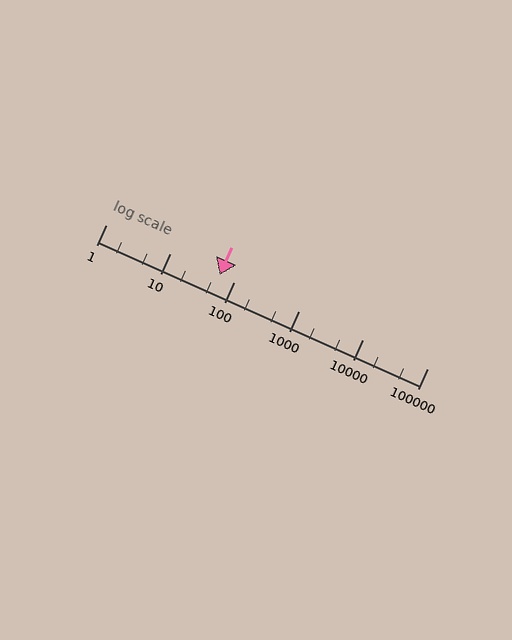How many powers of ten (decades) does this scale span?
The scale spans 5 decades, from 1 to 100000.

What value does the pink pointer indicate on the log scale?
The pointer indicates approximately 59.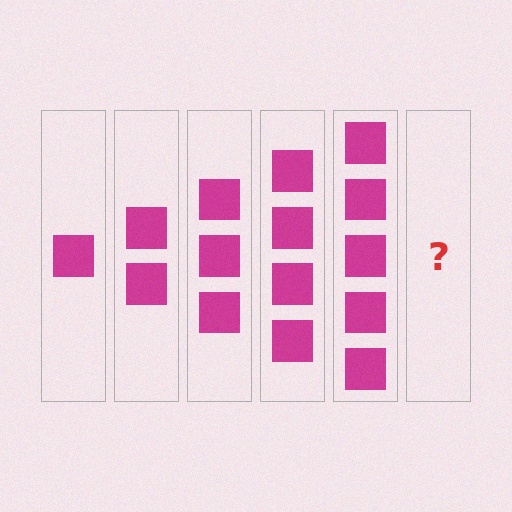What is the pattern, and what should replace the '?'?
The pattern is that each step adds one more square. The '?' should be 6 squares.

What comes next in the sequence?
The next element should be 6 squares.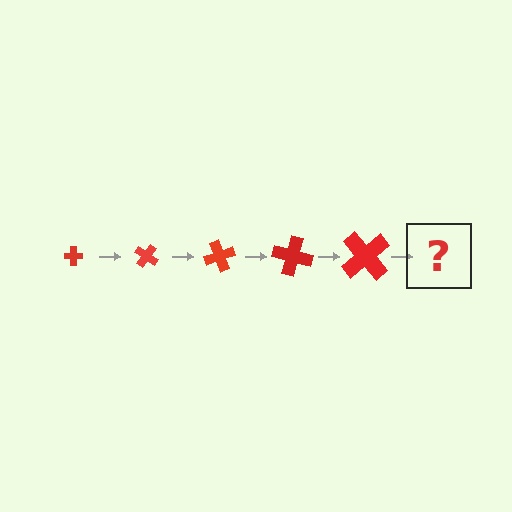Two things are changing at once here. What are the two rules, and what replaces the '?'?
The two rules are that the cross grows larger each step and it rotates 35 degrees each step. The '?' should be a cross, larger than the previous one and rotated 175 degrees from the start.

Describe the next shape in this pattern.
It should be a cross, larger than the previous one and rotated 175 degrees from the start.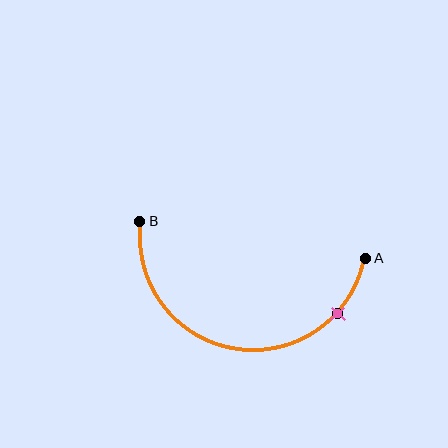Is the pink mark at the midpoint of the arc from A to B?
No. The pink mark lies on the arc but is closer to endpoint A. The arc midpoint would be at the point on the curve equidistant along the arc from both A and B.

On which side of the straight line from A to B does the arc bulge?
The arc bulges below the straight line connecting A and B.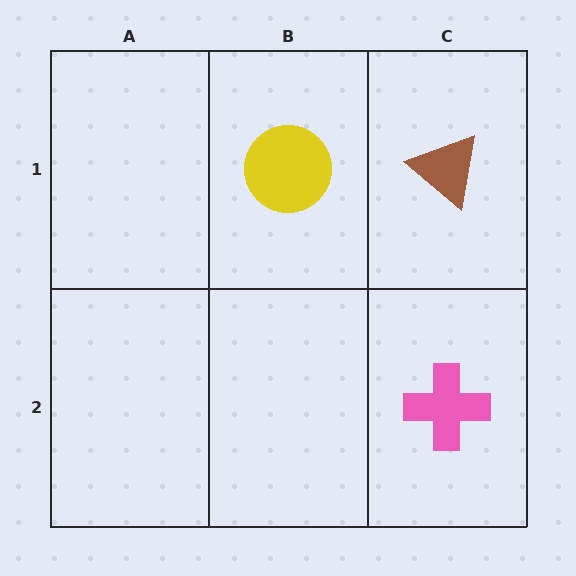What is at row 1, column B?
A yellow circle.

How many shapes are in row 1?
2 shapes.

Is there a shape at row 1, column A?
No, that cell is empty.